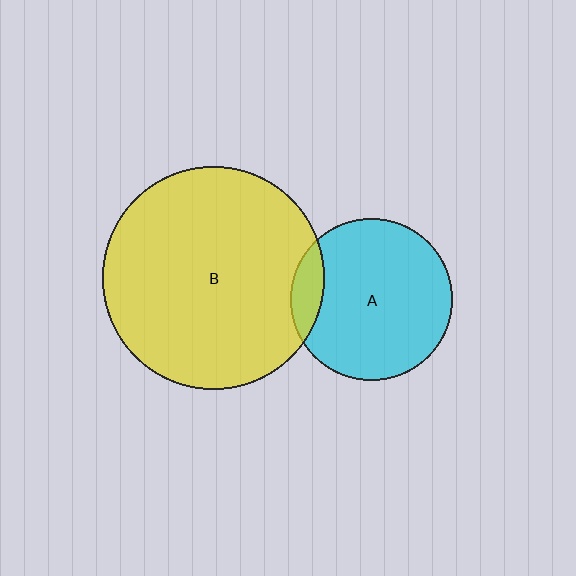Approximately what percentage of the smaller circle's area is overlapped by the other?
Approximately 10%.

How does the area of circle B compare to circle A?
Approximately 1.9 times.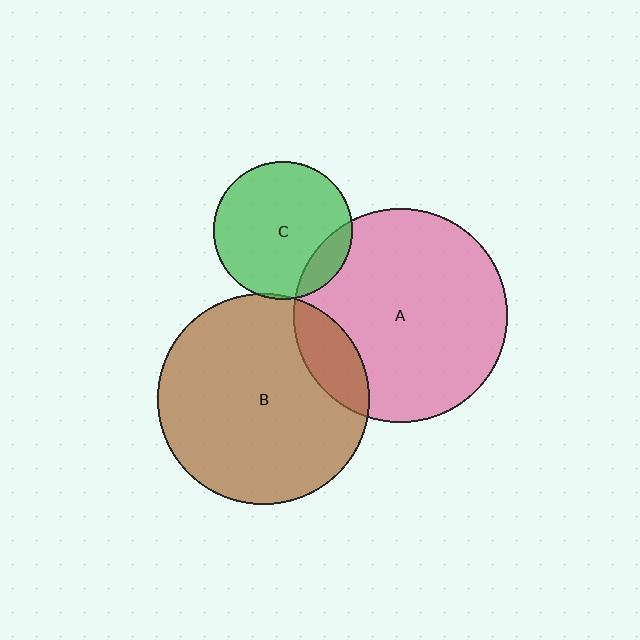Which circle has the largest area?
Circle A (pink).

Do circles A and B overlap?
Yes.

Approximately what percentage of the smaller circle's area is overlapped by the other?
Approximately 15%.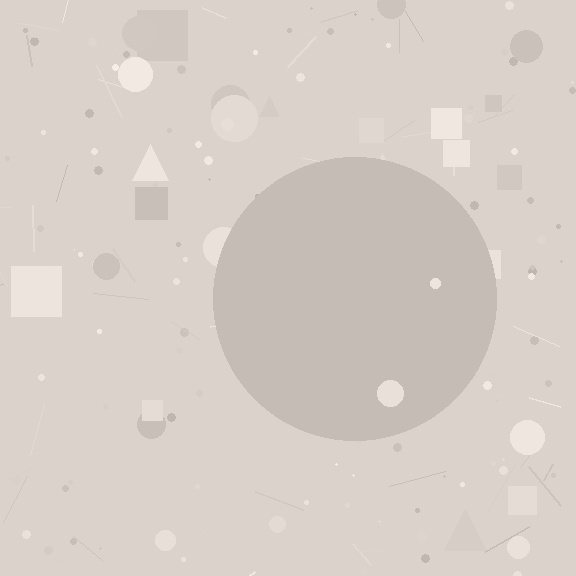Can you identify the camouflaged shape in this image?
The camouflaged shape is a circle.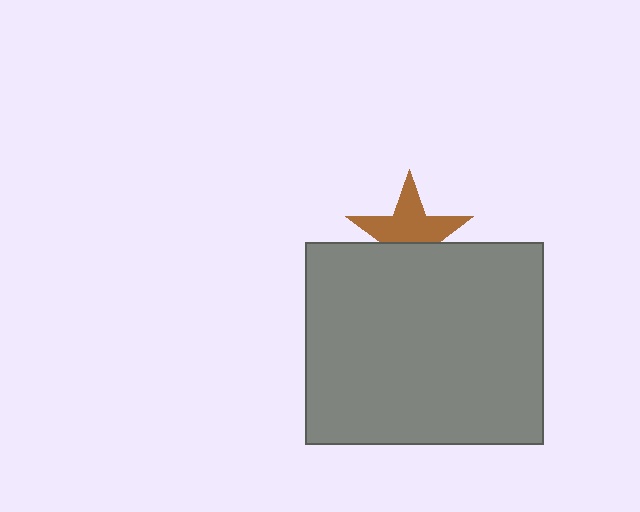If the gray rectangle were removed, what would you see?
You would see the complete brown star.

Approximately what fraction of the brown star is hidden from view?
Roughly 40% of the brown star is hidden behind the gray rectangle.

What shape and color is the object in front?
The object in front is a gray rectangle.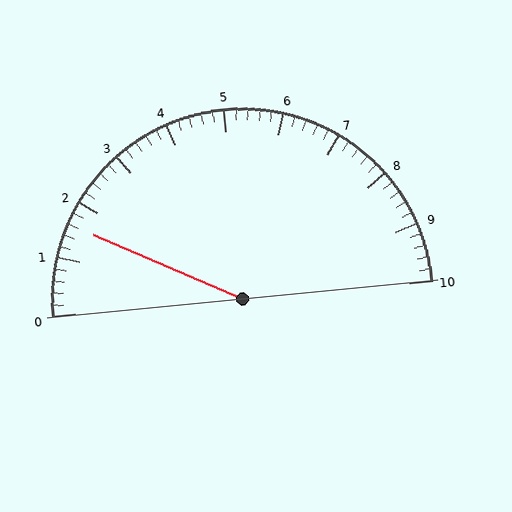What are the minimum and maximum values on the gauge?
The gauge ranges from 0 to 10.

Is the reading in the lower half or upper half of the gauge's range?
The reading is in the lower half of the range (0 to 10).